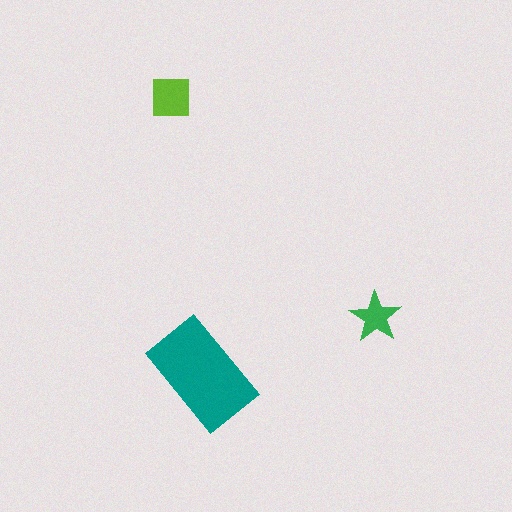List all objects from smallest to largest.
The green star, the lime square, the teal rectangle.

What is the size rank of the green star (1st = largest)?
3rd.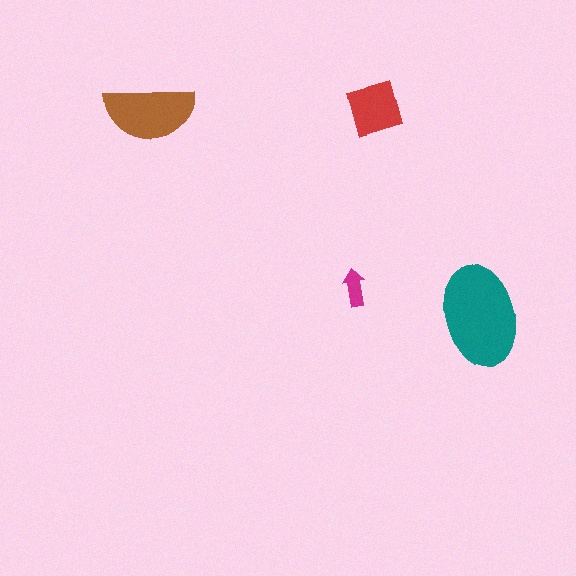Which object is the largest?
The teal ellipse.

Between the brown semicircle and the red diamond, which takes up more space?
The brown semicircle.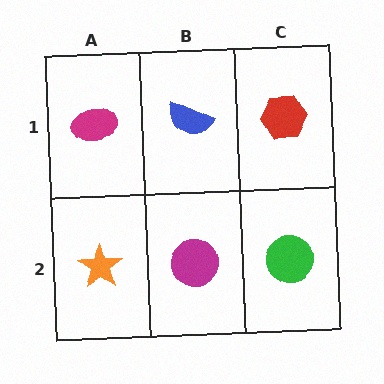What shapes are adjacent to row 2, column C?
A red hexagon (row 1, column C), a magenta circle (row 2, column B).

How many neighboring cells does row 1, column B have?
3.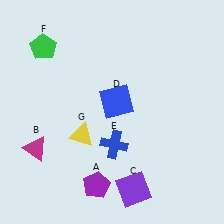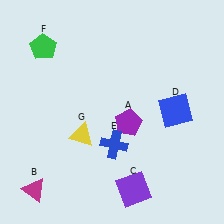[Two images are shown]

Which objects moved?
The objects that moved are: the purple pentagon (A), the magenta triangle (B), the blue square (D).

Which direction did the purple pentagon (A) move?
The purple pentagon (A) moved up.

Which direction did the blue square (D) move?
The blue square (D) moved right.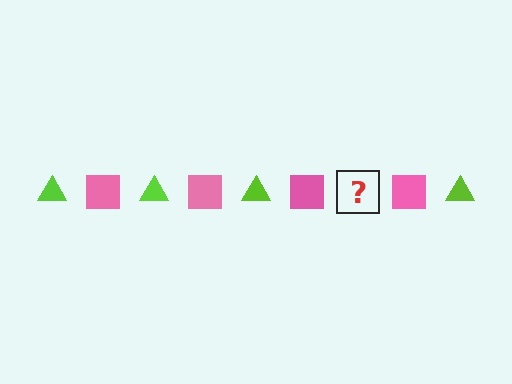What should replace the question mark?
The question mark should be replaced with a lime triangle.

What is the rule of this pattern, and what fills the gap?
The rule is that the pattern alternates between lime triangle and pink square. The gap should be filled with a lime triangle.